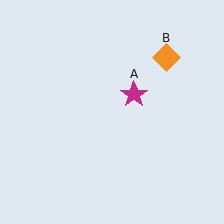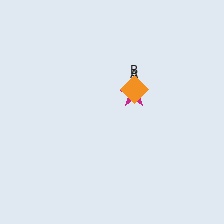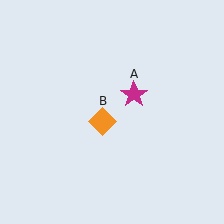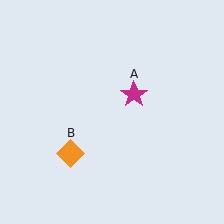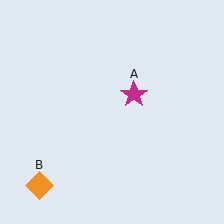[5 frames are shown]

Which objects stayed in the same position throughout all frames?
Magenta star (object A) remained stationary.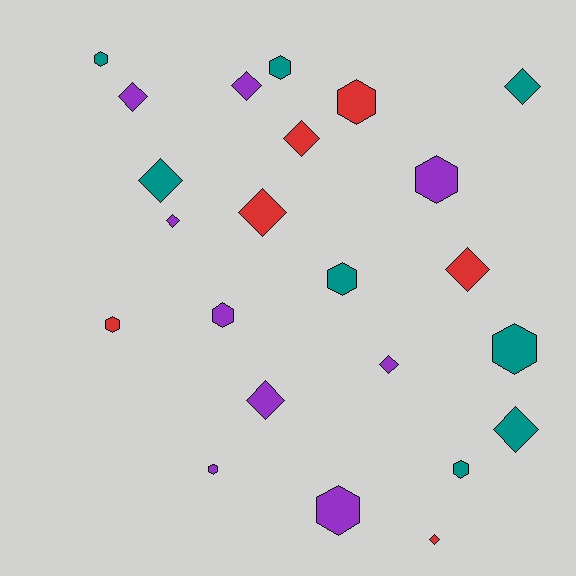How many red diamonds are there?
There are 4 red diamonds.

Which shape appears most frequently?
Diamond, with 12 objects.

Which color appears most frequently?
Purple, with 9 objects.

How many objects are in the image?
There are 23 objects.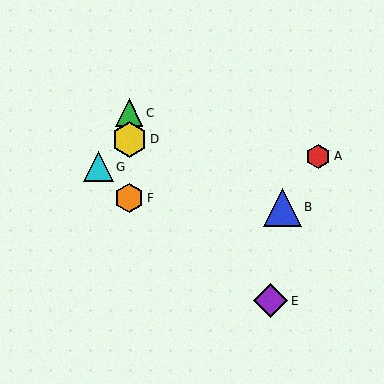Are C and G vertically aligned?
No, C is at x≈129 and G is at x≈98.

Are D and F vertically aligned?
Yes, both are at x≈129.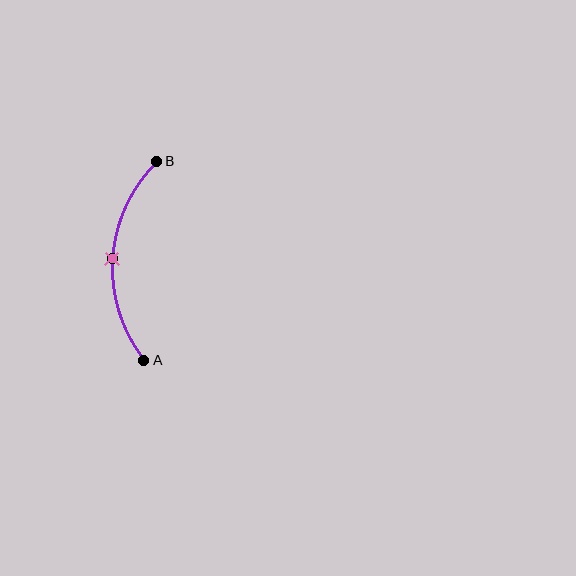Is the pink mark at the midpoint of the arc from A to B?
Yes. The pink mark lies on the arc at equal arc-length from both A and B — it is the arc midpoint.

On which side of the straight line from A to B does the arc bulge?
The arc bulges to the left of the straight line connecting A and B.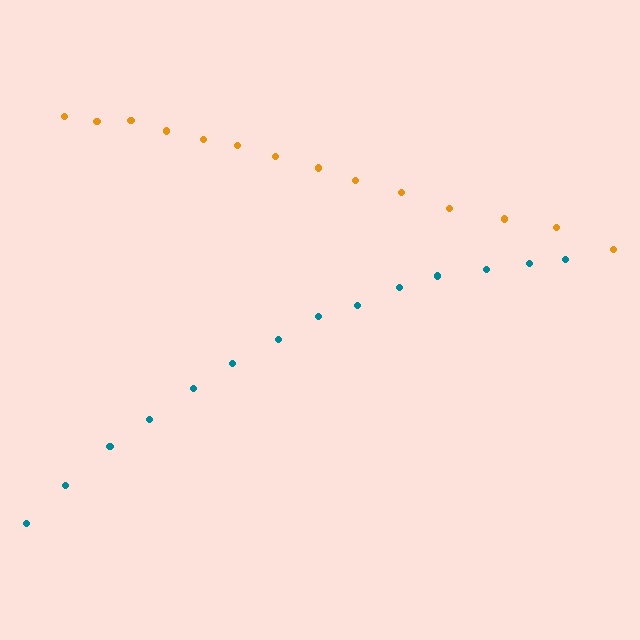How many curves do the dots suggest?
There are 2 distinct paths.